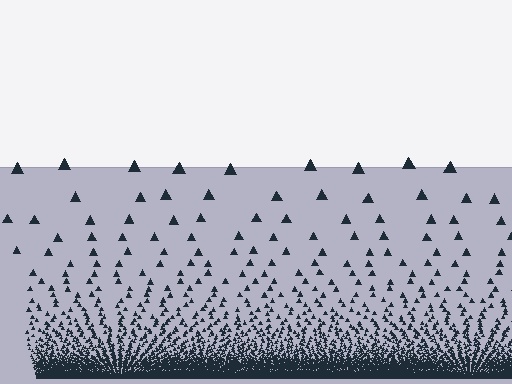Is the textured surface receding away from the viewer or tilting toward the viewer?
The surface appears to tilt toward the viewer. Texture elements get larger and sparser toward the top.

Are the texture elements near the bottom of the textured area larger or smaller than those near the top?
Smaller. The gradient is inverted — elements near the bottom are smaller and denser.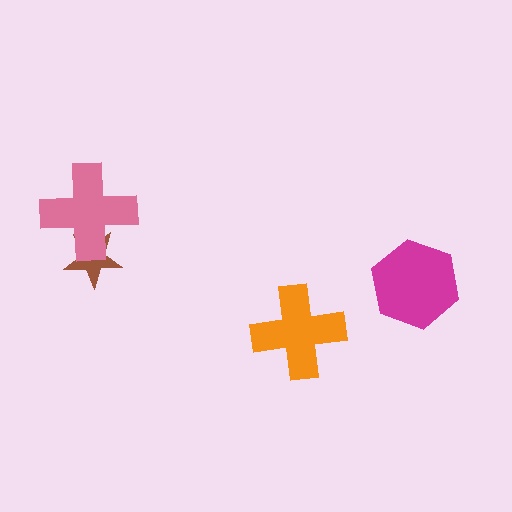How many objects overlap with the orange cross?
0 objects overlap with the orange cross.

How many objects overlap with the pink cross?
1 object overlaps with the pink cross.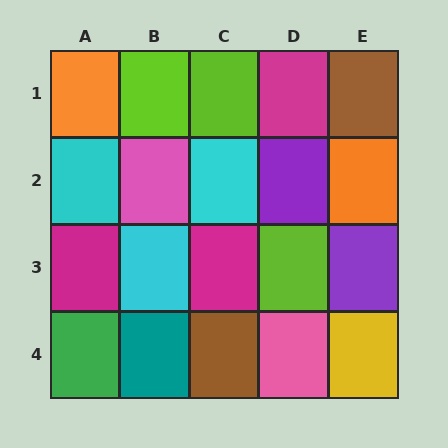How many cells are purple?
2 cells are purple.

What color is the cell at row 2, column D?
Purple.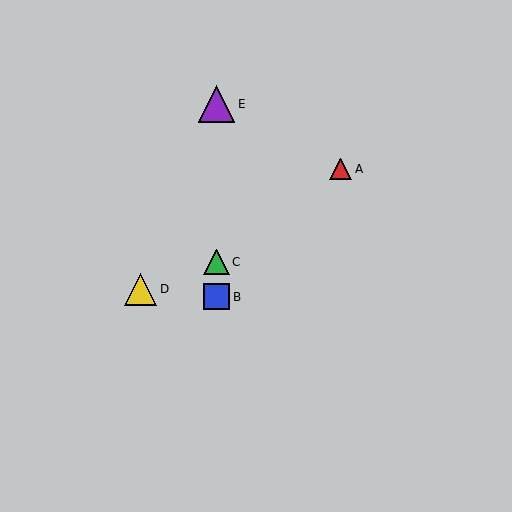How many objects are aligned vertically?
3 objects (B, C, E) are aligned vertically.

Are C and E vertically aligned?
Yes, both are at x≈216.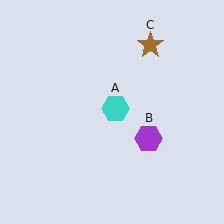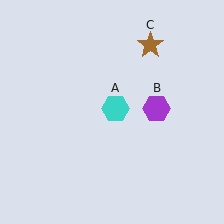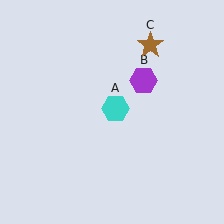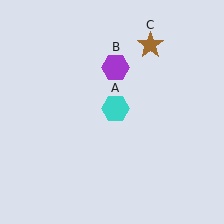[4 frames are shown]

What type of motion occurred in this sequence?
The purple hexagon (object B) rotated counterclockwise around the center of the scene.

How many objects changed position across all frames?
1 object changed position: purple hexagon (object B).